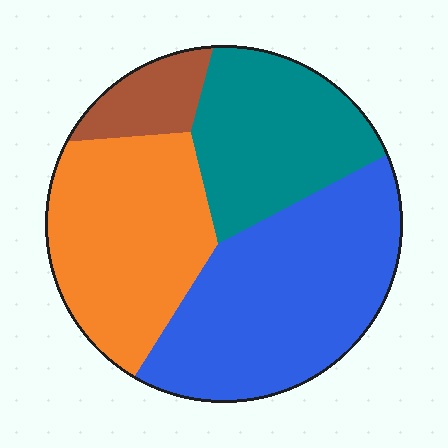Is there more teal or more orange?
Orange.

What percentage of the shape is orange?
Orange covers roughly 30% of the shape.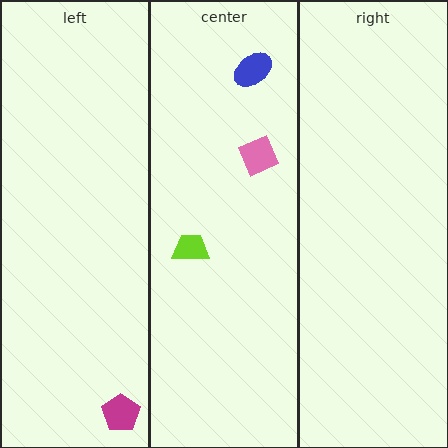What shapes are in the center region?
The lime trapezoid, the blue ellipse, the pink diamond.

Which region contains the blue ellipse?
The center region.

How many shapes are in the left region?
1.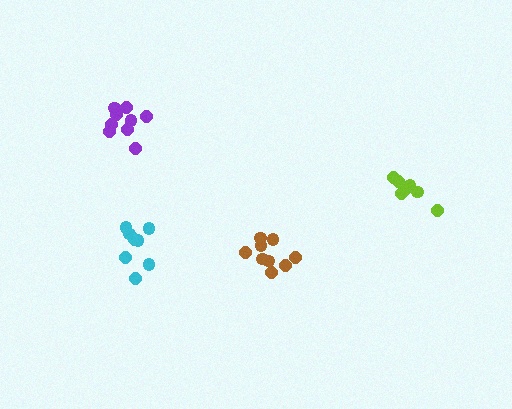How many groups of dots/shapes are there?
There are 4 groups.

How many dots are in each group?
Group 1: 10 dots, Group 2: 8 dots, Group 3: 7 dots, Group 4: 9 dots (34 total).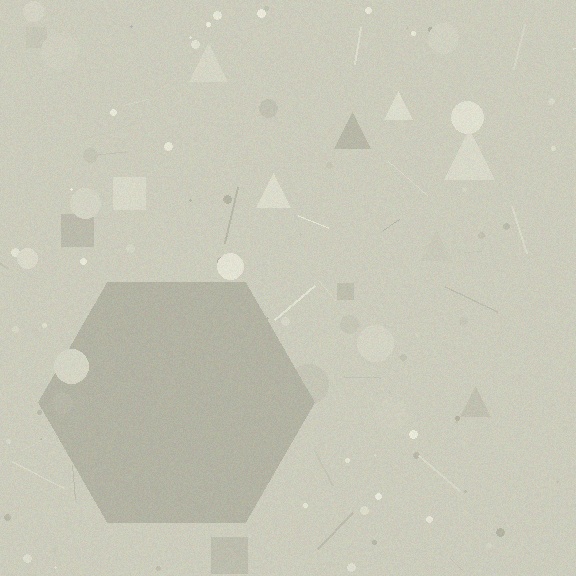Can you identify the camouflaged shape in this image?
The camouflaged shape is a hexagon.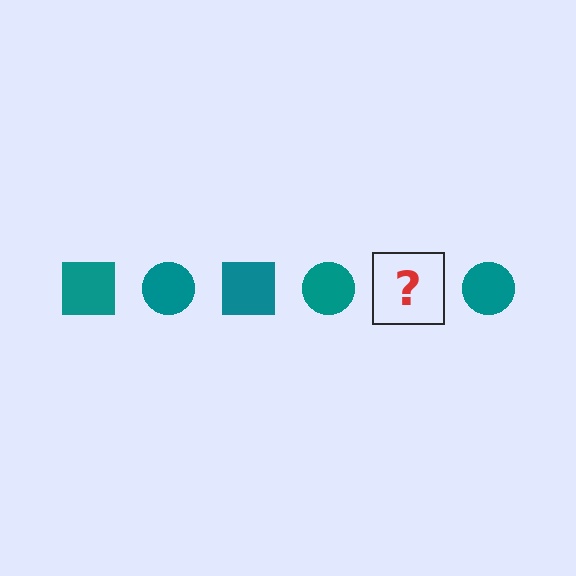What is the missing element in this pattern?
The missing element is a teal square.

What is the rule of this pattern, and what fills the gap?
The rule is that the pattern cycles through square, circle shapes in teal. The gap should be filled with a teal square.